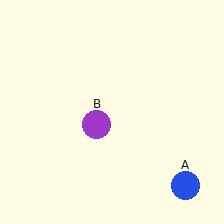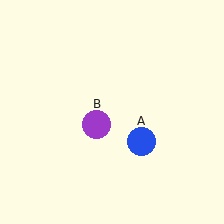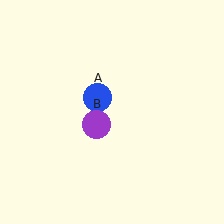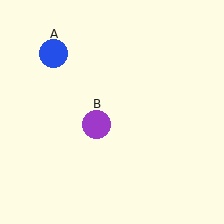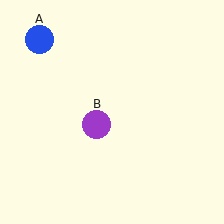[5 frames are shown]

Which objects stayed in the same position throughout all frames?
Purple circle (object B) remained stationary.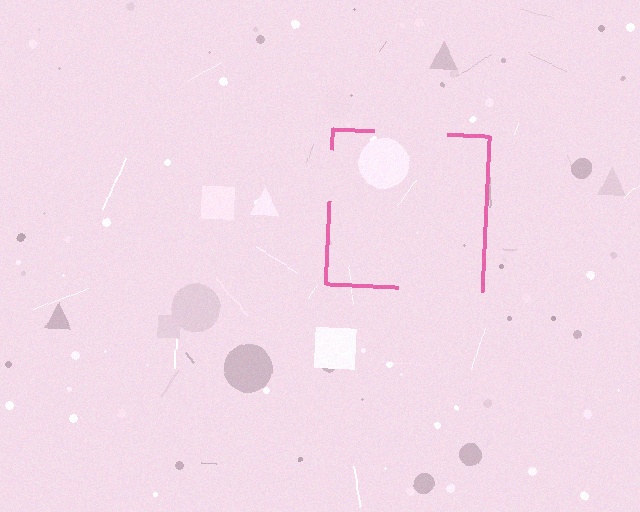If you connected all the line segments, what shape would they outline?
They would outline a square.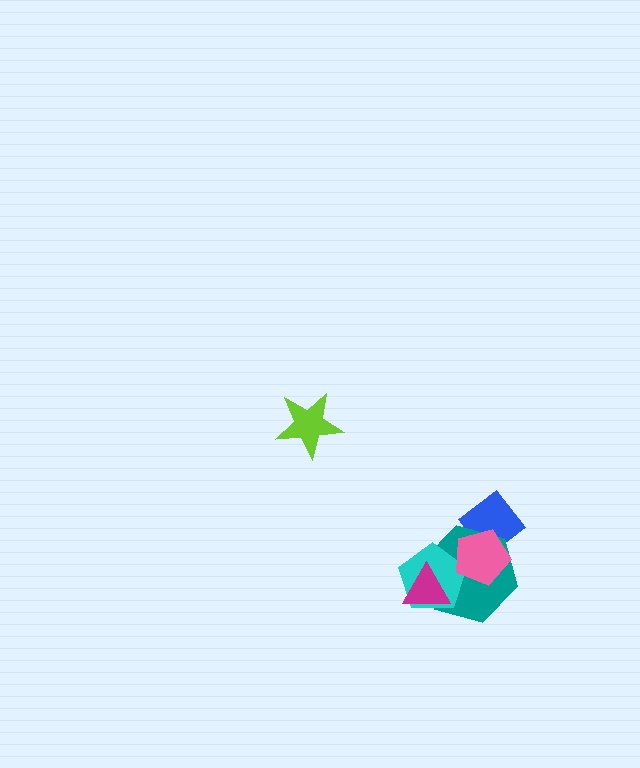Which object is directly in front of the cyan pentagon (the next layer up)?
The pink pentagon is directly in front of the cyan pentagon.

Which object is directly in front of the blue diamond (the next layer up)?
The teal hexagon is directly in front of the blue diamond.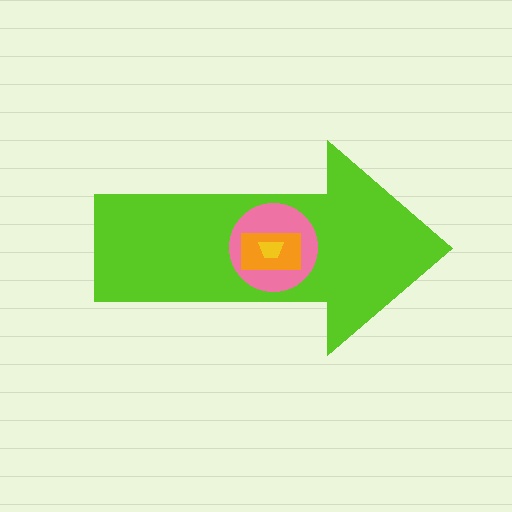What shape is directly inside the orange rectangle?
The yellow trapezoid.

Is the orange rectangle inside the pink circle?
Yes.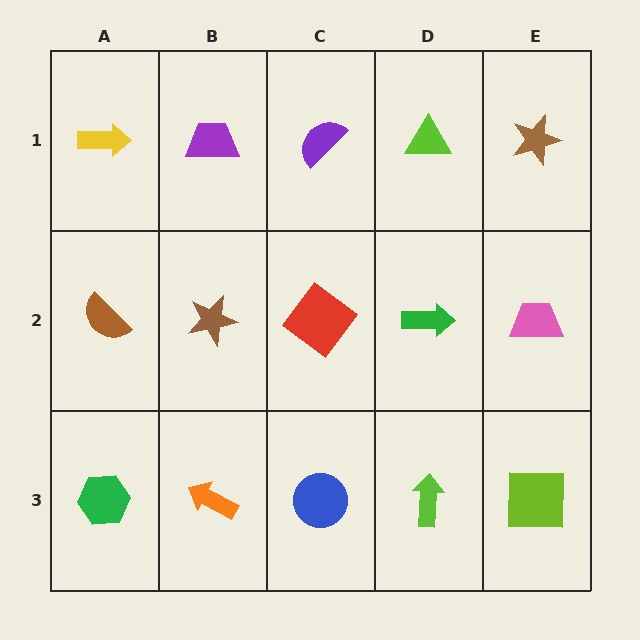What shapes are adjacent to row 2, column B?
A purple trapezoid (row 1, column B), an orange arrow (row 3, column B), a brown semicircle (row 2, column A), a red diamond (row 2, column C).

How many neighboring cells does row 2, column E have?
3.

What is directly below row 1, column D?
A green arrow.